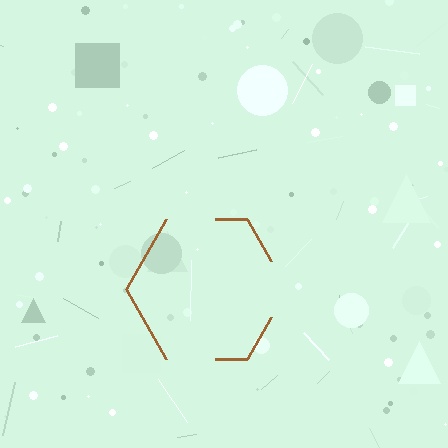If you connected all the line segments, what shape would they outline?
They would outline a hexagon.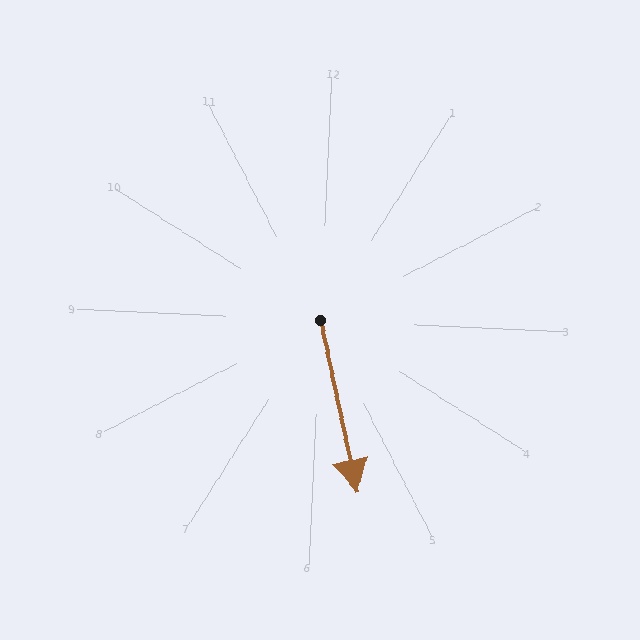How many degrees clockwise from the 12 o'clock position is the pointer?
Approximately 165 degrees.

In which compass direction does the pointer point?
South.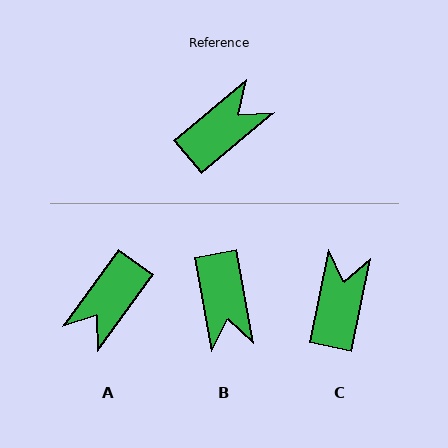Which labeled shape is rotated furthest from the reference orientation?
A, about 166 degrees away.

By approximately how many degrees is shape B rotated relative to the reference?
Approximately 120 degrees clockwise.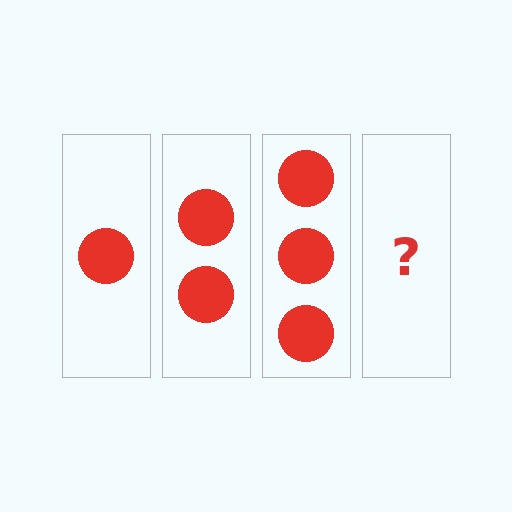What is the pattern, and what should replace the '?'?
The pattern is that each step adds one more circle. The '?' should be 4 circles.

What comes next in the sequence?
The next element should be 4 circles.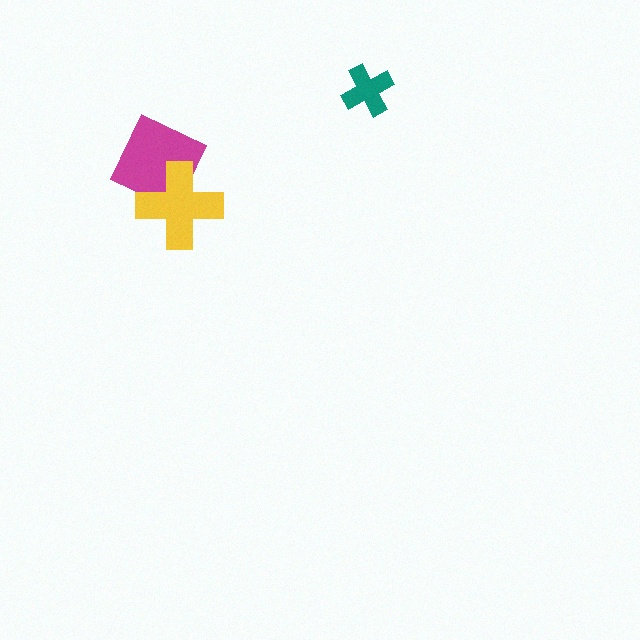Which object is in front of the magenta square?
The yellow cross is in front of the magenta square.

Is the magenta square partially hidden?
Yes, it is partially covered by another shape.